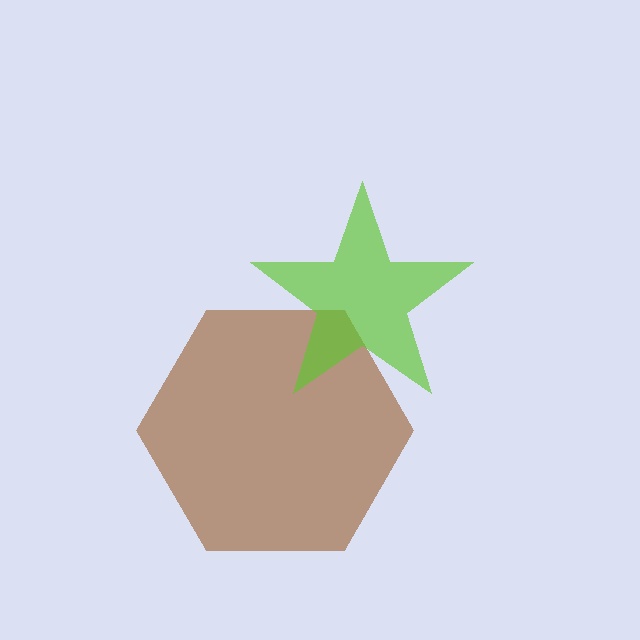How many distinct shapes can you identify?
There are 2 distinct shapes: a brown hexagon, a lime star.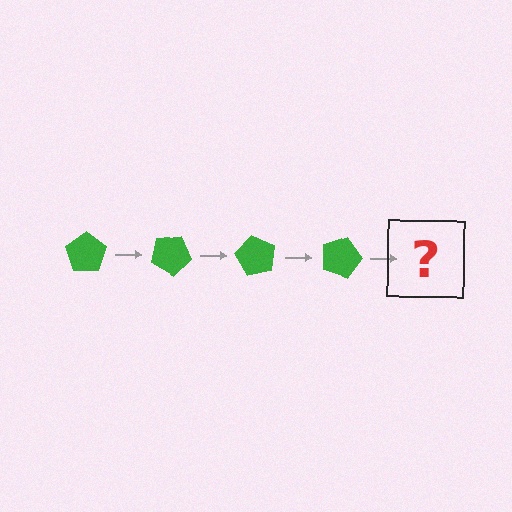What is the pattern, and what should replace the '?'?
The pattern is that the pentagon rotates 30 degrees each step. The '?' should be a green pentagon rotated 120 degrees.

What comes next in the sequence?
The next element should be a green pentagon rotated 120 degrees.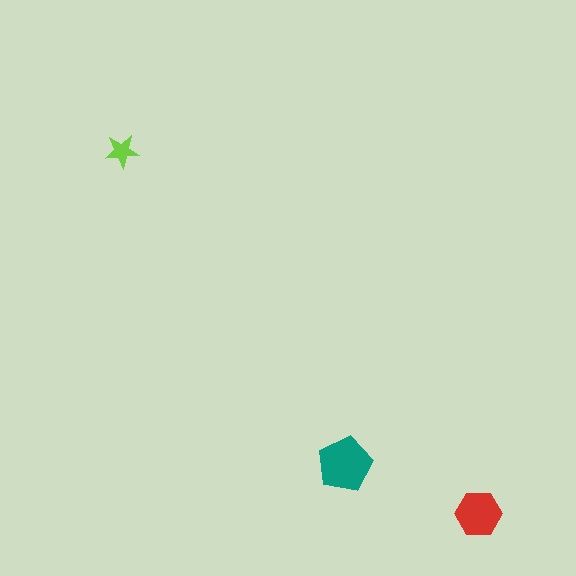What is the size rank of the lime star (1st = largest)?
3rd.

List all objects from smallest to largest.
The lime star, the red hexagon, the teal pentagon.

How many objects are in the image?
There are 3 objects in the image.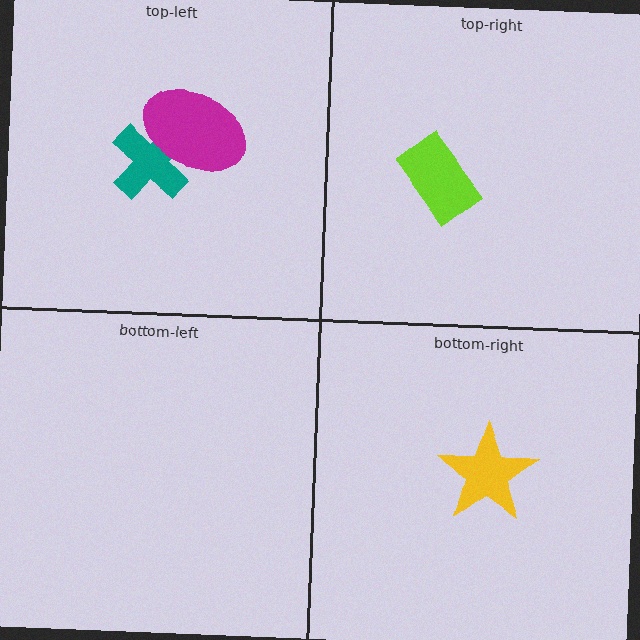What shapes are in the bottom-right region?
The yellow star.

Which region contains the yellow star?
The bottom-right region.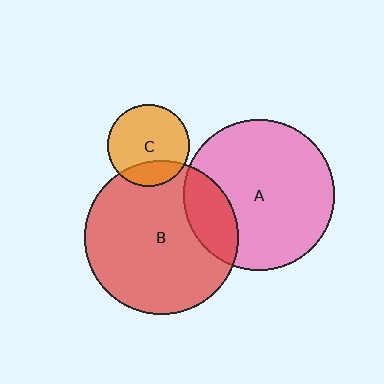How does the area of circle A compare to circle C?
Approximately 3.4 times.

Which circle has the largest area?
Circle B (red).